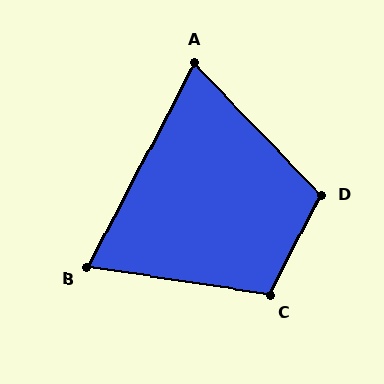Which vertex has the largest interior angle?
D, at approximately 109 degrees.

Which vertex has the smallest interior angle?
B, at approximately 71 degrees.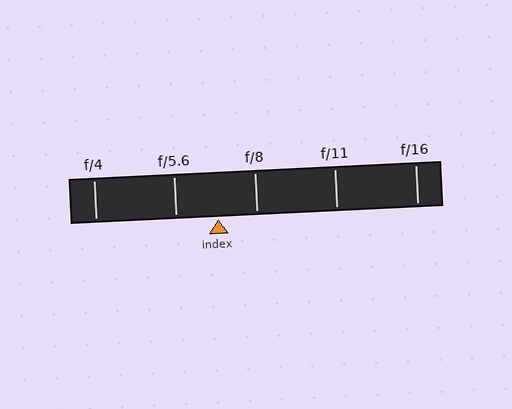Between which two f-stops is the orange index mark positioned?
The index mark is between f/5.6 and f/8.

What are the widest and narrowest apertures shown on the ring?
The widest aperture shown is f/4 and the narrowest is f/16.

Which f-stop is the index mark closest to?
The index mark is closest to f/8.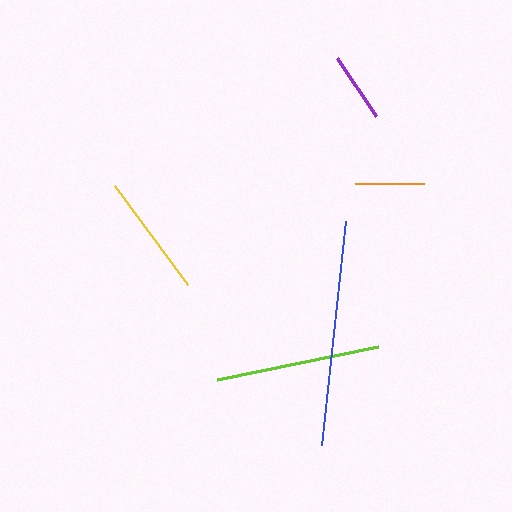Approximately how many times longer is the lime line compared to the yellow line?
The lime line is approximately 1.3 times the length of the yellow line.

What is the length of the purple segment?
The purple segment is approximately 70 pixels long.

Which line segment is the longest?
The blue line is the longest at approximately 226 pixels.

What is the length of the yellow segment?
The yellow segment is approximately 123 pixels long.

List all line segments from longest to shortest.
From longest to shortest: blue, lime, yellow, purple, orange.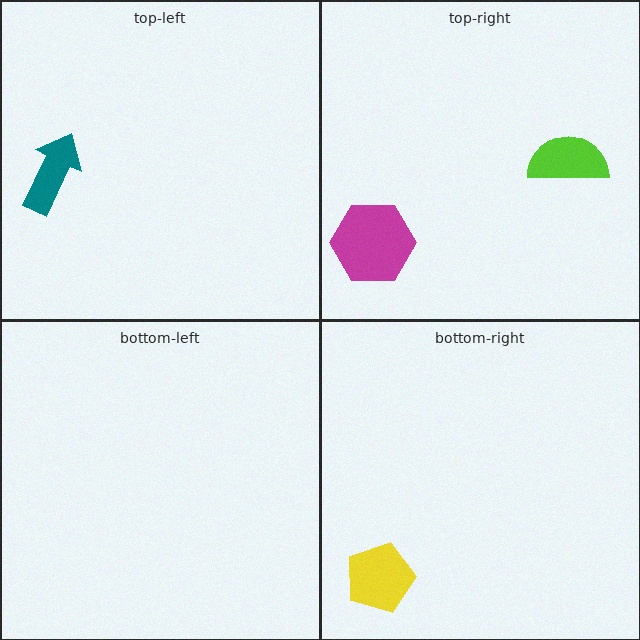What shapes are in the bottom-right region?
The yellow pentagon.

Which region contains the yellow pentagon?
The bottom-right region.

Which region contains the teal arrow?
The top-left region.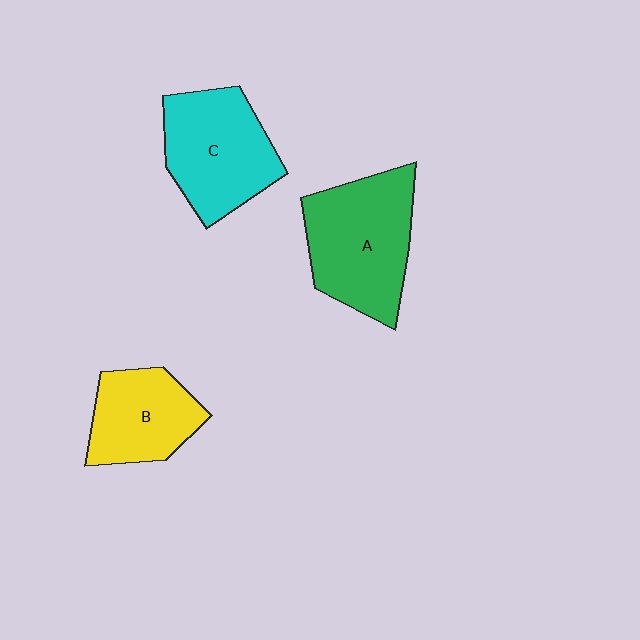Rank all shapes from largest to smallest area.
From largest to smallest: A (green), C (cyan), B (yellow).